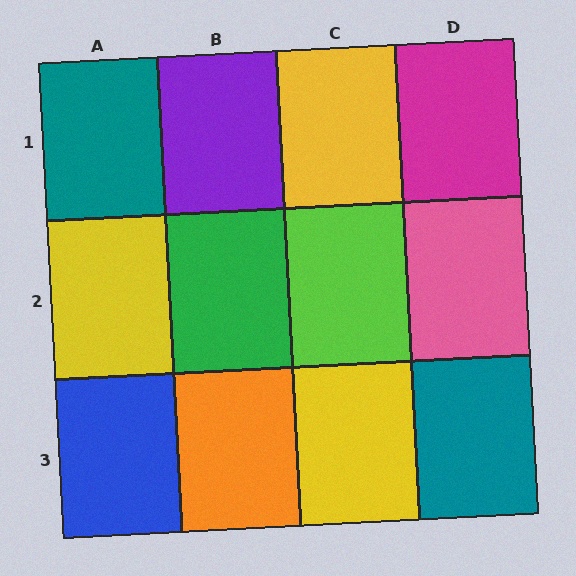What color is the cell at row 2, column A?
Yellow.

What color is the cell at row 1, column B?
Purple.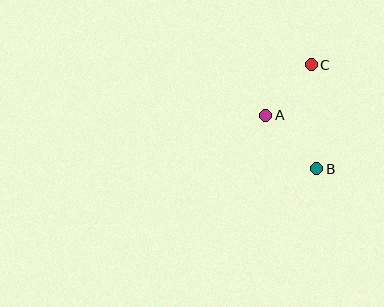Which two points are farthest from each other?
Points B and C are farthest from each other.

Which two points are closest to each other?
Points A and C are closest to each other.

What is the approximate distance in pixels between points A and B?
The distance between A and B is approximately 74 pixels.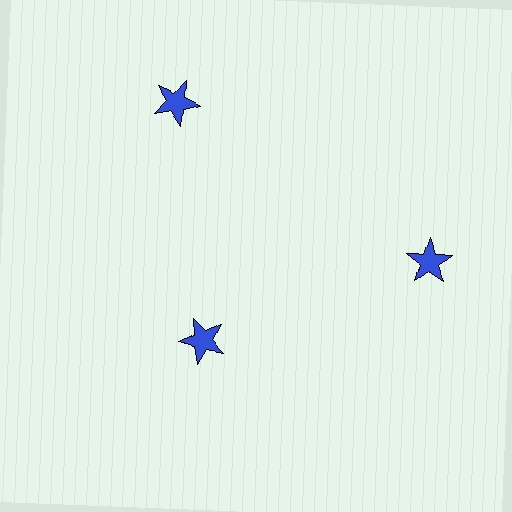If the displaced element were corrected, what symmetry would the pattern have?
It would have 3-fold rotational symmetry — the pattern would map onto itself every 120 degrees.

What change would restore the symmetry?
The symmetry would be restored by moving it outward, back onto the ring so that all 3 stars sit at equal angles and equal distance from the center.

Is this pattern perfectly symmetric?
No. The 3 blue stars are arranged in a ring, but one element near the 7 o'clock position is pulled inward toward the center, breaking the 3-fold rotational symmetry.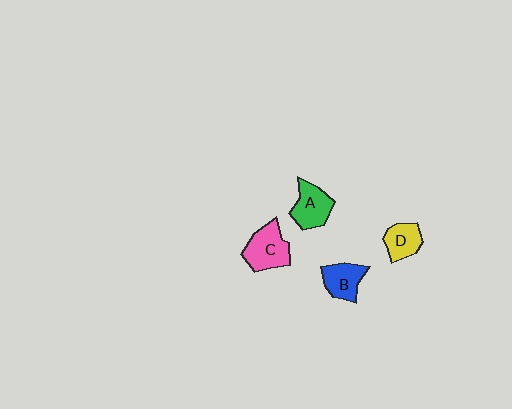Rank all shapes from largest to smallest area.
From largest to smallest: C (pink), A (green), B (blue), D (yellow).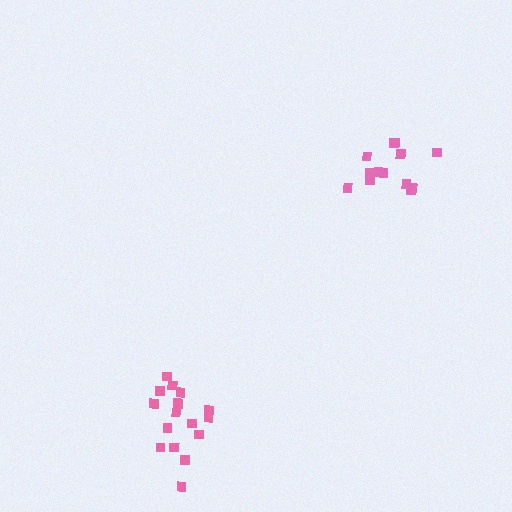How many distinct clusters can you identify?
There are 2 distinct clusters.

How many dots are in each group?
Group 1: 16 dots, Group 2: 13 dots (29 total).